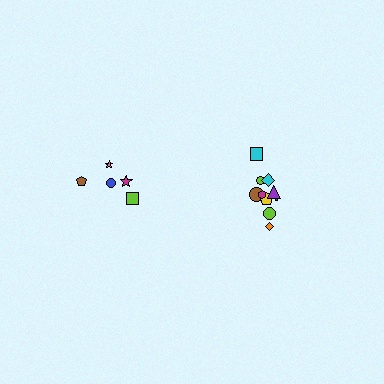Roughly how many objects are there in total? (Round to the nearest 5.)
Roughly 15 objects in total.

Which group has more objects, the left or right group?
The right group.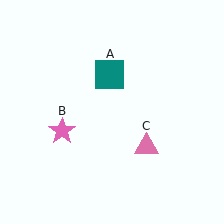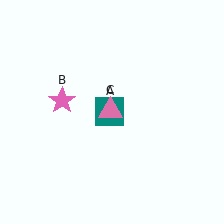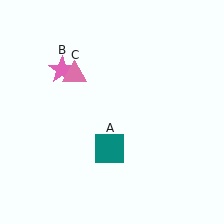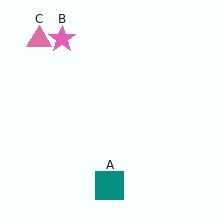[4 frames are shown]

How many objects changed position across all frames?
3 objects changed position: teal square (object A), pink star (object B), pink triangle (object C).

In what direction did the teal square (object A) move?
The teal square (object A) moved down.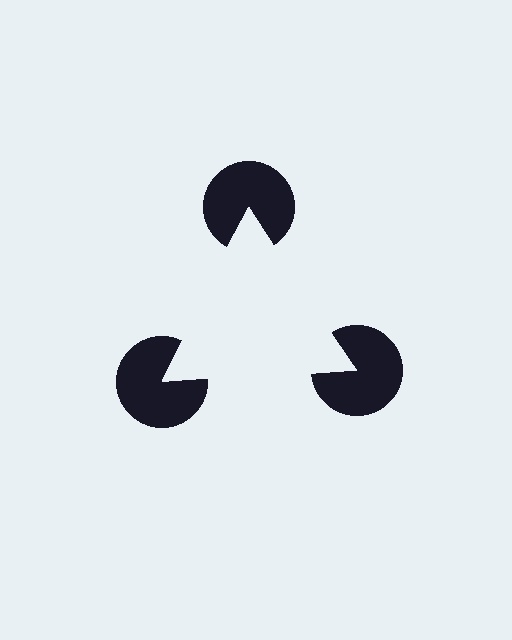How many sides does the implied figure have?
3 sides.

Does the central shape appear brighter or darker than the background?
It typically appears slightly brighter than the background, even though no actual brightness change is drawn.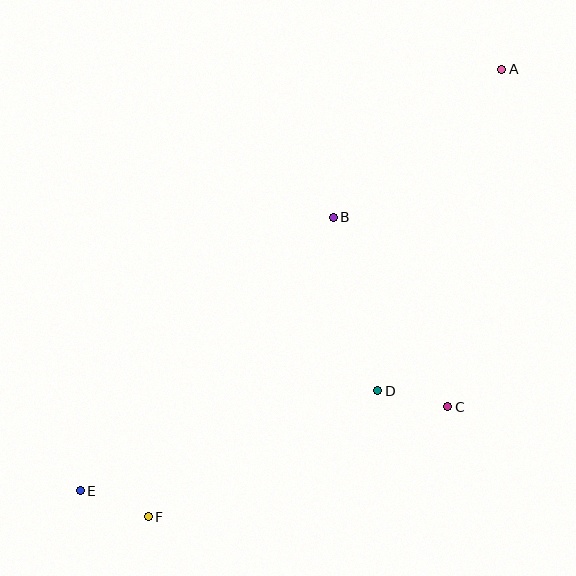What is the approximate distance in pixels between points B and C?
The distance between B and C is approximately 221 pixels.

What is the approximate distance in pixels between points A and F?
The distance between A and F is approximately 570 pixels.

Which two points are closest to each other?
Points C and D are closest to each other.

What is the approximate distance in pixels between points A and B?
The distance between A and B is approximately 224 pixels.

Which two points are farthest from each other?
Points A and E are farthest from each other.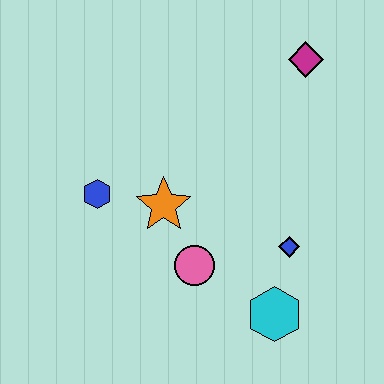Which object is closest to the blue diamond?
The cyan hexagon is closest to the blue diamond.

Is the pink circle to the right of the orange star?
Yes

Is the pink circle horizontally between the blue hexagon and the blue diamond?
Yes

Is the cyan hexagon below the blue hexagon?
Yes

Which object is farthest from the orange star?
The magenta diamond is farthest from the orange star.